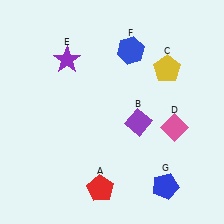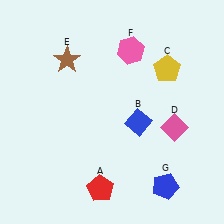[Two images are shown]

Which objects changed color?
B changed from purple to blue. E changed from purple to brown. F changed from blue to pink.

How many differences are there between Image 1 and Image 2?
There are 3 differences between the two images.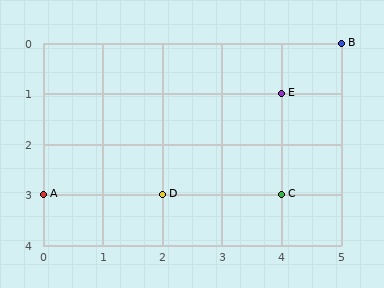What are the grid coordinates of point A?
Point A is at grid coordinates (0, 3).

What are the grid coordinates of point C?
Point C is at grid coordinates (4, 3).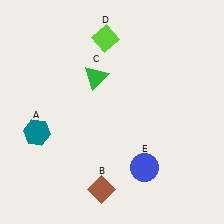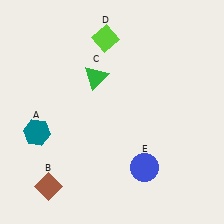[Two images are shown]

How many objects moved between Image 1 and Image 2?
1 object moved between the two images.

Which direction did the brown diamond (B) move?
The brown diamond (B) moved left.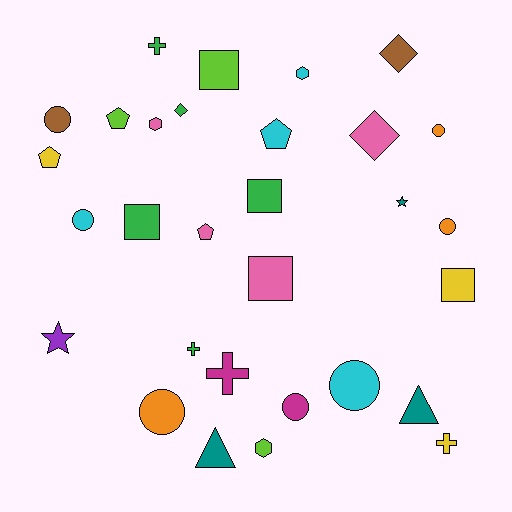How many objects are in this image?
There are 30 objects.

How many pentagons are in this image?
There are 4 pentagons.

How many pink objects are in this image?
There are 4 pink objects.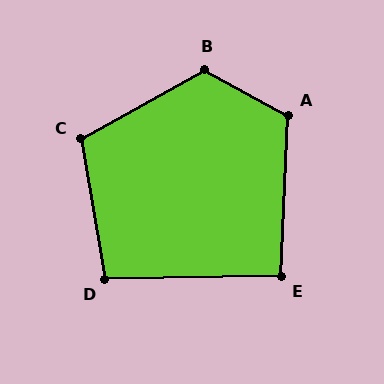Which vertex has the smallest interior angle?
E, at approximately 93 degrees.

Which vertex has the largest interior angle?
B, at approximately 122 degrees.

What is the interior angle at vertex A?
Approximately 116 degrees (obtuse).